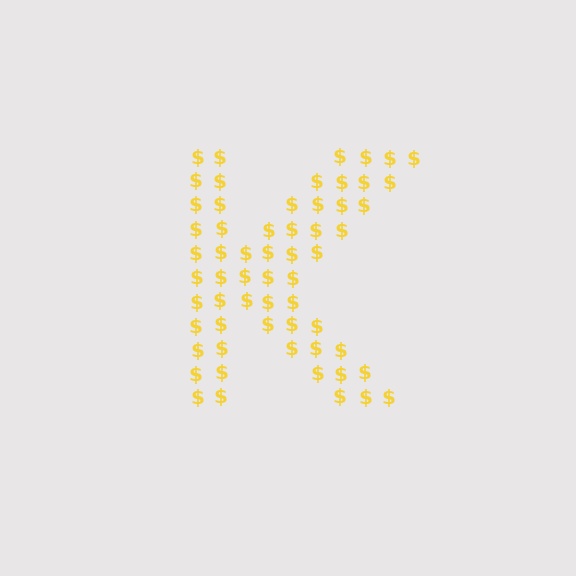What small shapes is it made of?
It is made of small dollar signs.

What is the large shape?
The large shape is the letter K.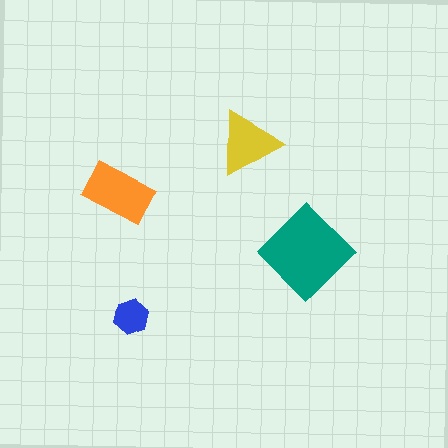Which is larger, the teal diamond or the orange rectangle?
The teal diamond.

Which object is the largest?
The teal diamond.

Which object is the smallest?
The blue hexagon.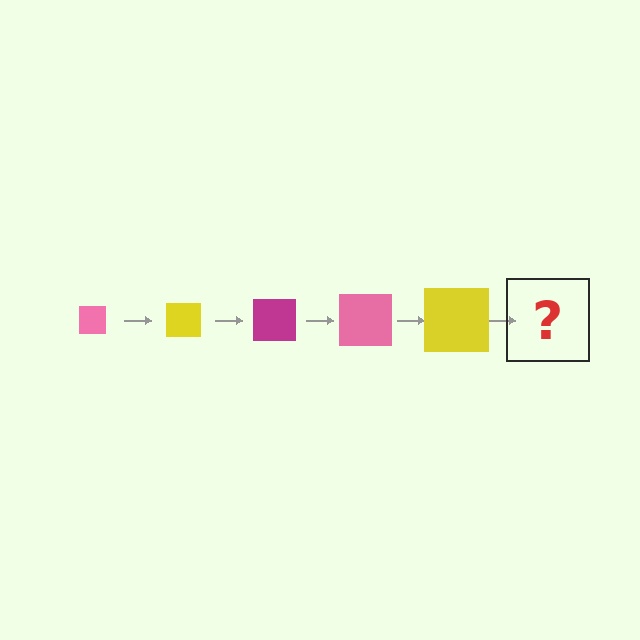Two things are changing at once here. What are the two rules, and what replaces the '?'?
The two rules are that the square grows larger each step and the color cycles through pink, yellow, and magenta. The '?' should be a magenta square, larger than the previous one.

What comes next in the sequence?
The next element should be a magenta square, larger than the previous one.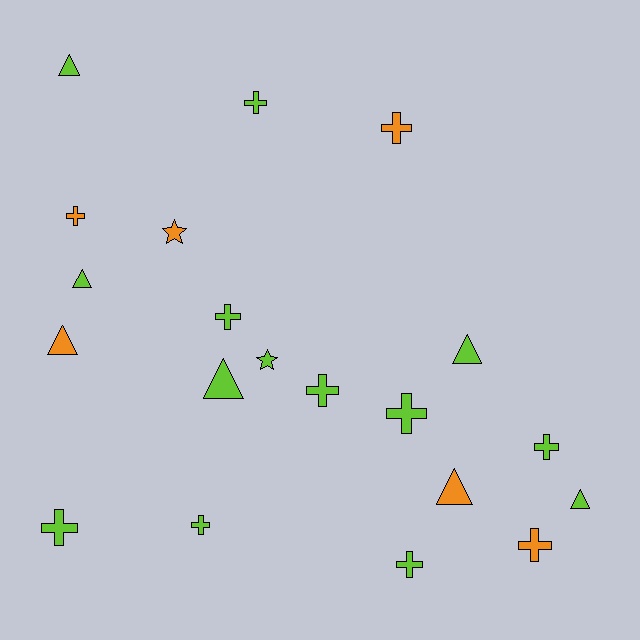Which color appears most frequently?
Lime, with 14 objects.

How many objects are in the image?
There are 20 objects.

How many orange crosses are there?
There are 3 orange crosses.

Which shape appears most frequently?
Cross, with 11 objects.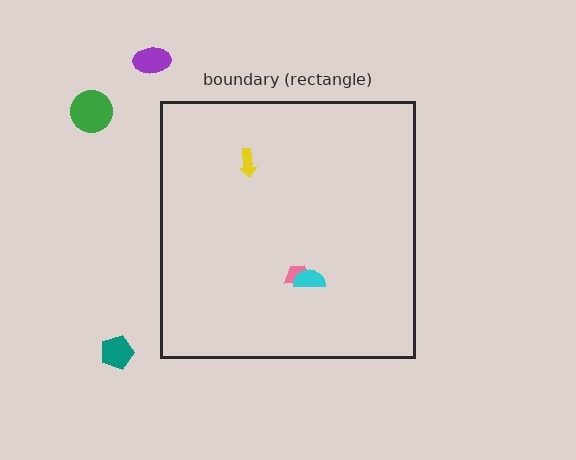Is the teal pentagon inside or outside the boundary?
Outside.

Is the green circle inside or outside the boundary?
Outside.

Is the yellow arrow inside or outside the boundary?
Inside.